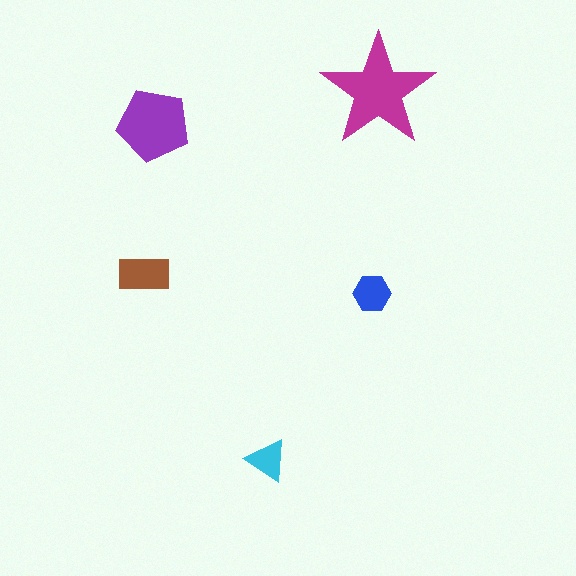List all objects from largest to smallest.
The magenta star, the purple pentagon, the brown rectangle, the blue hexagon, the cyan triangle.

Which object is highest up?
The magenta star is topmost.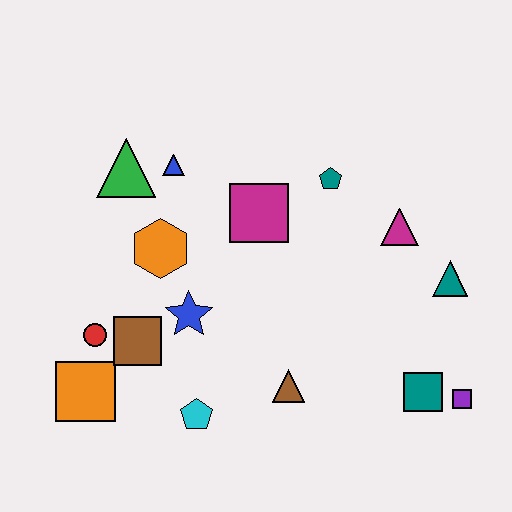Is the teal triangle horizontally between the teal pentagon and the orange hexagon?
No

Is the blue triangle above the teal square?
Yes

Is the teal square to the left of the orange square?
No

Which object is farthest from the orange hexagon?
The purple square is farthest from the orange hexagon.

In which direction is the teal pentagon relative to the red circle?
The teal pentagon is to the right of the red circle.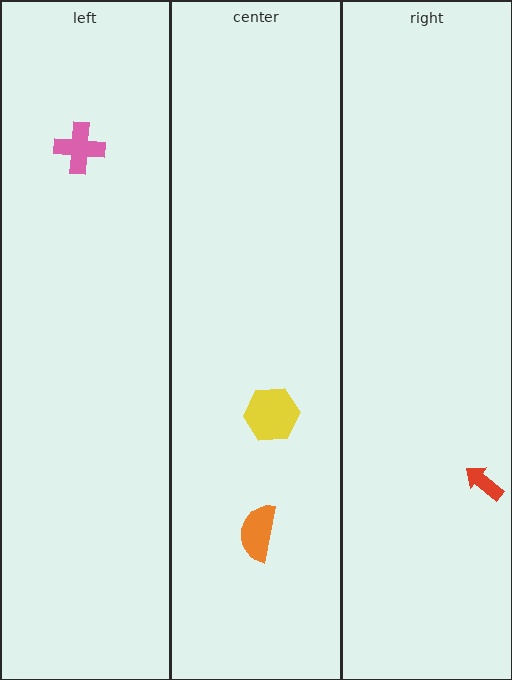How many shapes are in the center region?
2.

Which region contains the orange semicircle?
The center region.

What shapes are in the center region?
The yellow hexagon, the orange semicircle.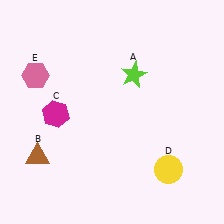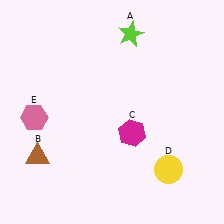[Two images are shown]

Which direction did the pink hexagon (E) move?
The pink hexagon (E) moved down.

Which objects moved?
The objects that moved are: the lime star (A), the magenta hexagon (C), the pink hexagon (E).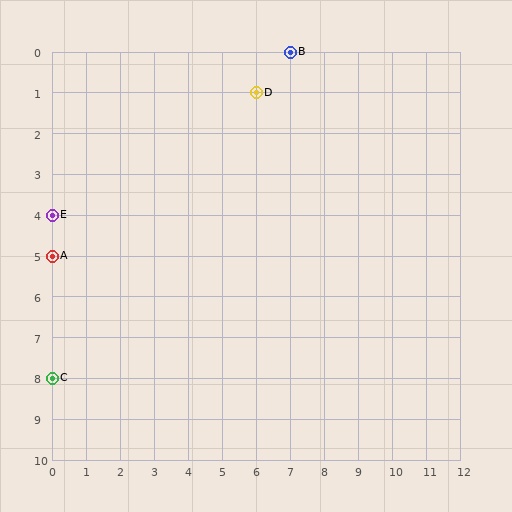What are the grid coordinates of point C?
Point C is at grid coordinates (0, 8).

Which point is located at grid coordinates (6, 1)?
Point D is at (6, 1).